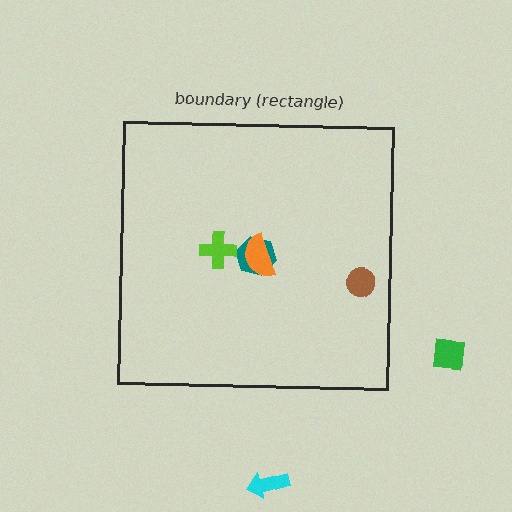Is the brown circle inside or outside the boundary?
Inside.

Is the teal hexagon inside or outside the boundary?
Inside.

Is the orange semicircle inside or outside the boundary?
Inside.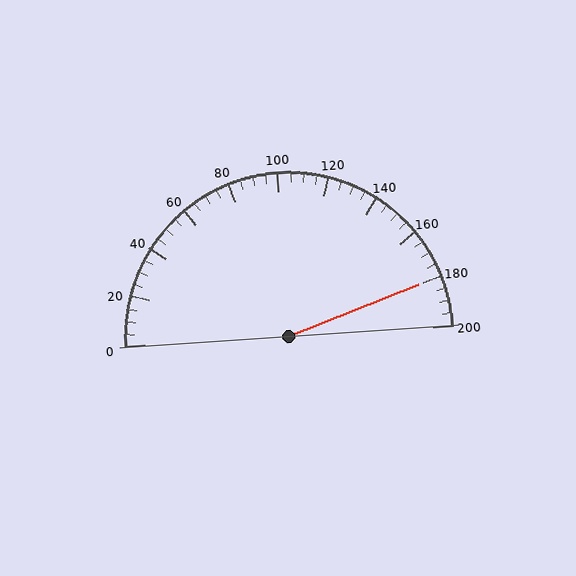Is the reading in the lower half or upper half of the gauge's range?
The reading is in the upper half of the range (0 to 200).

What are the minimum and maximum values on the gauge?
The gauge ranges from 0 to 200.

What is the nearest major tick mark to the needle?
The nearest major tick mark is 180.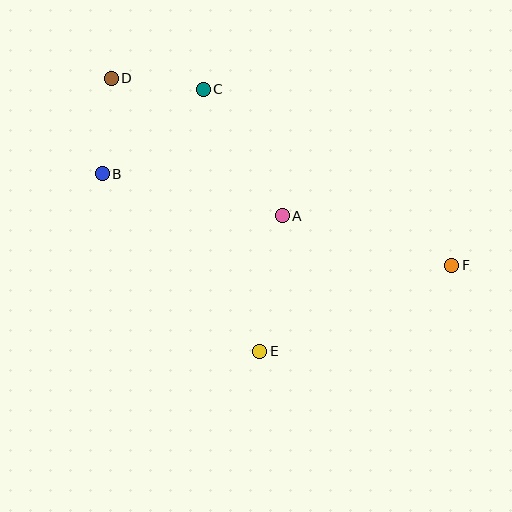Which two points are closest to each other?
Points C and D are closest to each other.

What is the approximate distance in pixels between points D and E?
The distance between D and E is approximately 311 pixels.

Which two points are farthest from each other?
Points D and F are farthest from each other.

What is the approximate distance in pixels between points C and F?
The distance between C and F is approximately 305 pixels.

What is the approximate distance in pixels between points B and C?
The distance between B and C is approximately 131 pixels.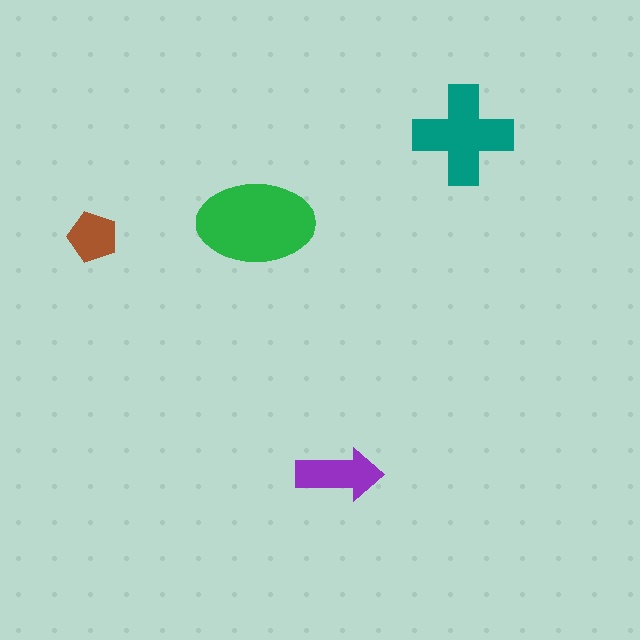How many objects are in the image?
There are 4 objects in the image.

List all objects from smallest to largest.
The brown pentagon, the purple arrow, the teal cross, the green ellipse.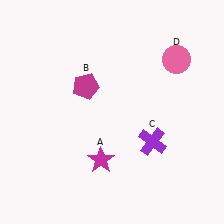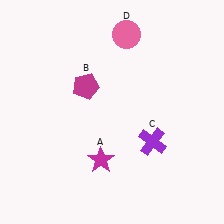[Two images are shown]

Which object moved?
The pink circle (D) moved left.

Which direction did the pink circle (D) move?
The pink circle (D) moved left.